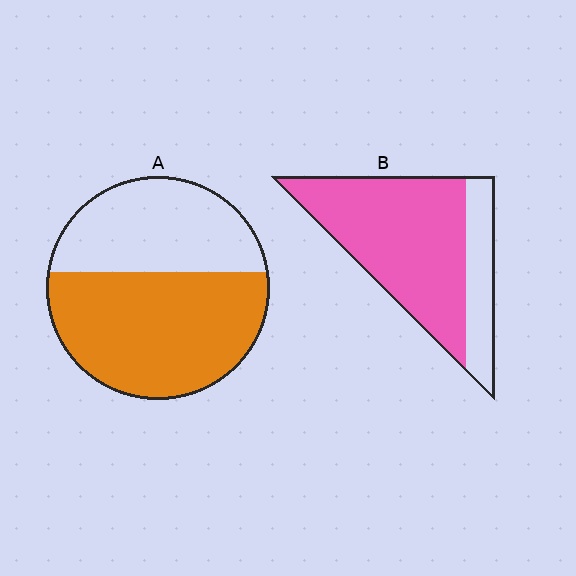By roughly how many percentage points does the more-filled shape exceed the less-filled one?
By roughly 15 percentage points (B over A).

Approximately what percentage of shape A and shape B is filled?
A is approximately 60% and B is approximately 75%.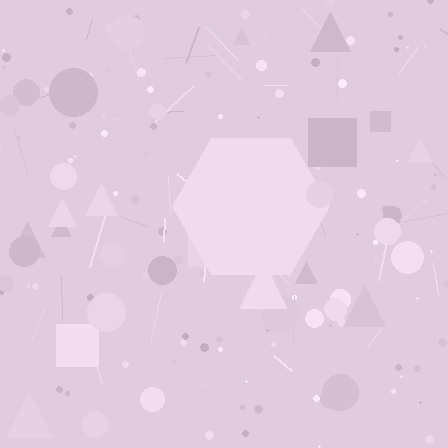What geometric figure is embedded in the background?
A hexagon is embedded in the background.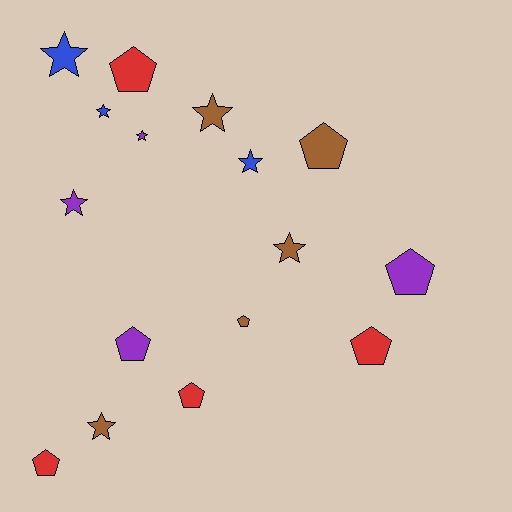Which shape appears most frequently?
Pentagon, with 8 objects.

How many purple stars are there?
There are 2 purple stars.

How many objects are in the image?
There are 16 objects.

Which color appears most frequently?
Brown, with 5 objects.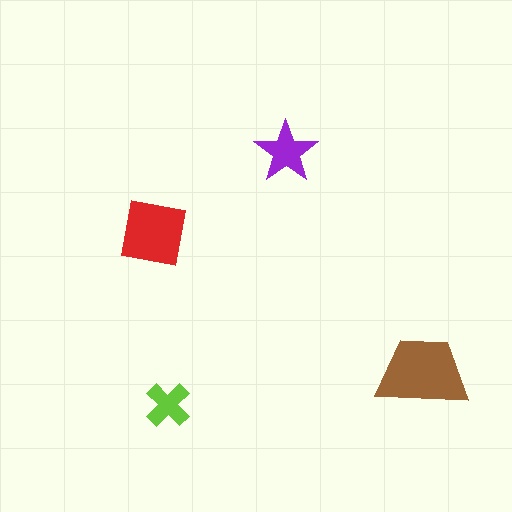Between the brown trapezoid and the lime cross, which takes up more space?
The brown trapezoid.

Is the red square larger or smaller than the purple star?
Larger.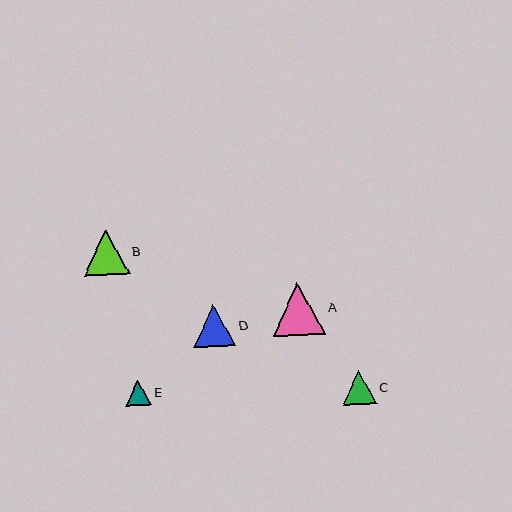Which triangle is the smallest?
Triangle E is the smallest with a size of approximately 26 pixels.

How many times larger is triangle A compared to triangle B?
Triangle A is approximately 1.2 times the size of triangle B.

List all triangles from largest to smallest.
From largest to smallest: A, B, D, C, E.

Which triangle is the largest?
Triangle A is the largest with a size of approximately 53 pixels.